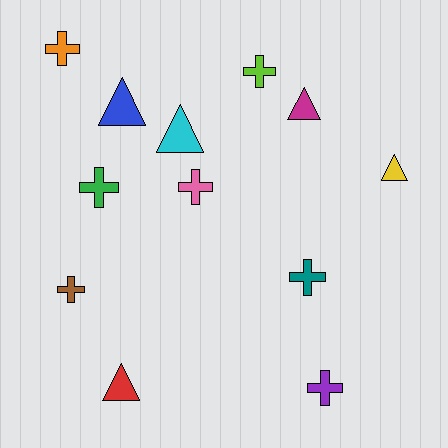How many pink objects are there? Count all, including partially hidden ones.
There is 1 pink object.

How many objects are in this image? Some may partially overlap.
There are 12 objects.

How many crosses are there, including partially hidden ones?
There are 7 crosses.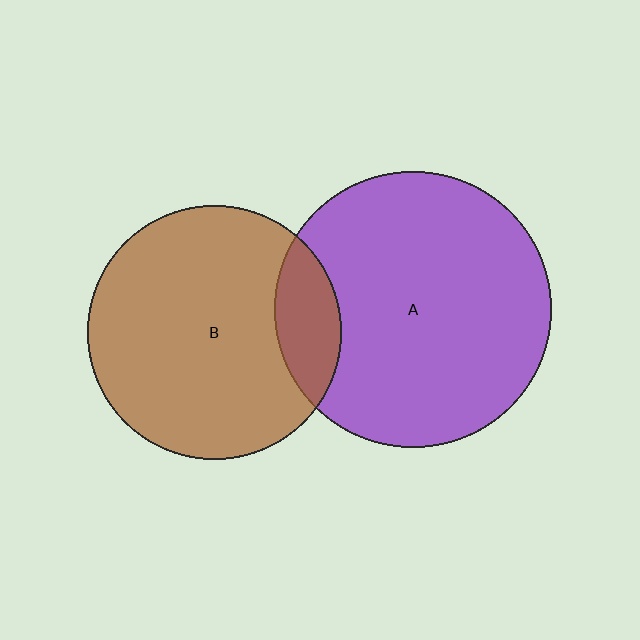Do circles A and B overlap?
Yes.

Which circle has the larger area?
Circle A (purple).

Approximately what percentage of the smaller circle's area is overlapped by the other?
Approximately 15%.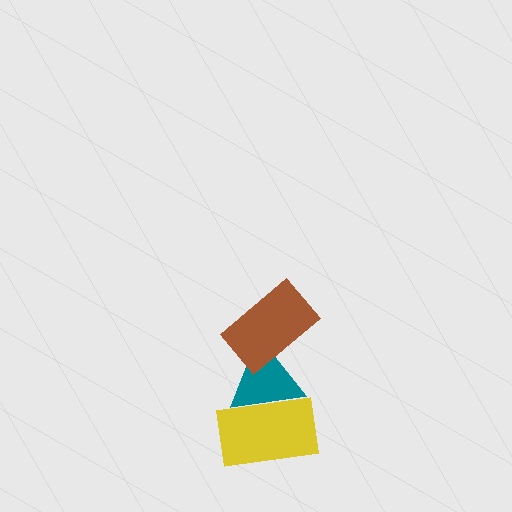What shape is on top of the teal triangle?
The brown rectangle is on top of the teal triangle.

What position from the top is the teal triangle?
The teal triangle is 2nd from the top.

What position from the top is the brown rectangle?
The brown rectangle is 1st from the top.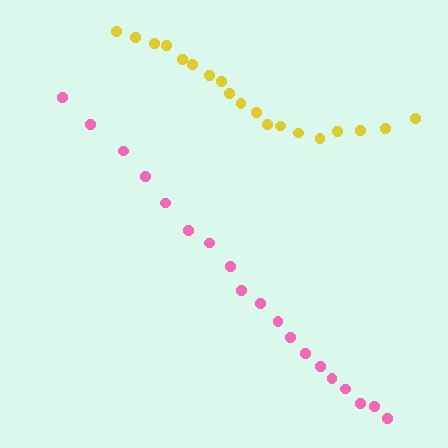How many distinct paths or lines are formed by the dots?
There are 2 distinct paths.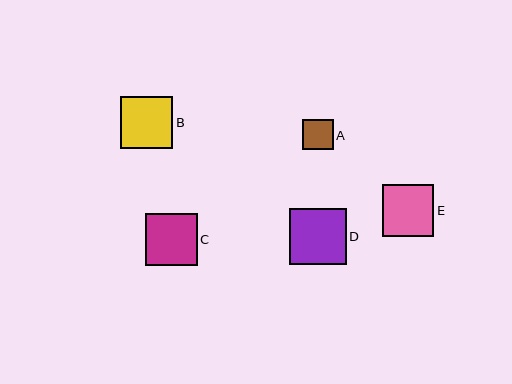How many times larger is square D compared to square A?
Square D is approximately 1.9 times the size of square A.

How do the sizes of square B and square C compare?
Square B and square C are approximately the same size.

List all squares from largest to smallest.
From largest to smallest: D, B, C, E, A.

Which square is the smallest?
Square A is the smallest with a size of approximately 30 pixels.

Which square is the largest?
Square D is the largest with a size of approximately 57 pixels.